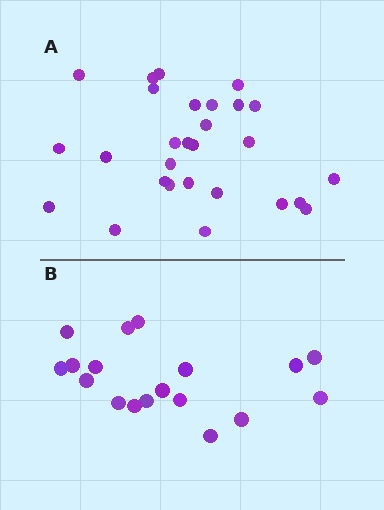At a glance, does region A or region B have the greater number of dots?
Region A (the top region) has more dots.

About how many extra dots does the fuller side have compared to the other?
Region A has roughly 10 or so more dots than region B.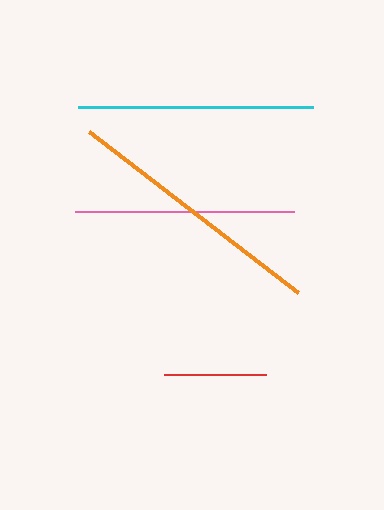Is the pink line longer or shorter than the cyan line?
The cyan line is longer than the pink line.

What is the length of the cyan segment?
The cyan segment is approximately 235 pixels long.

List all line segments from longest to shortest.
From longest to shortest: orange, cyan, pink, red.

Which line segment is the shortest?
The red line is the shortest at approximately 102 pixels.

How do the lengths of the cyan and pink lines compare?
The cyan and pink lines are approximately the same length.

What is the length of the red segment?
The red segment is approximately 102 pixels long.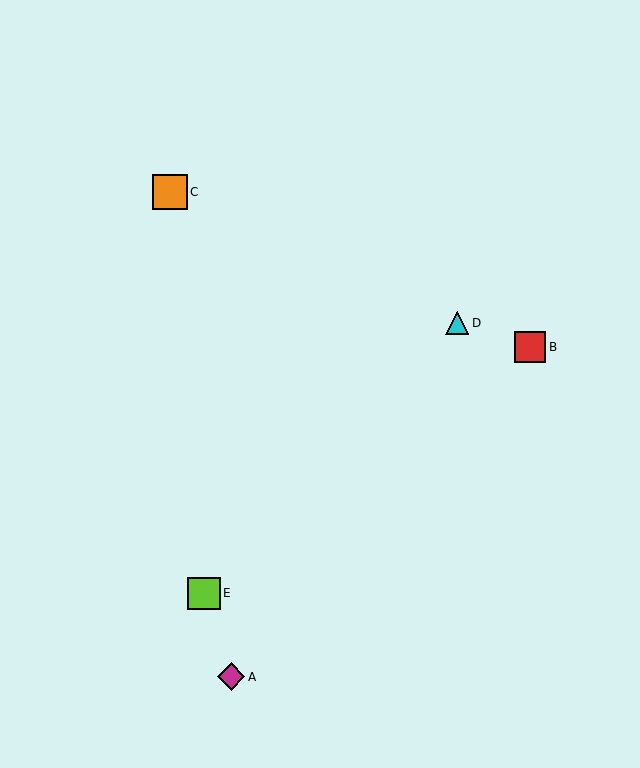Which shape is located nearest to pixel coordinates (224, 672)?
The magenta diamond (labeled A) at (231, 677) is nearest to that location.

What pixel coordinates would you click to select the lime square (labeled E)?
Click at (204, 594) to select the lime square E.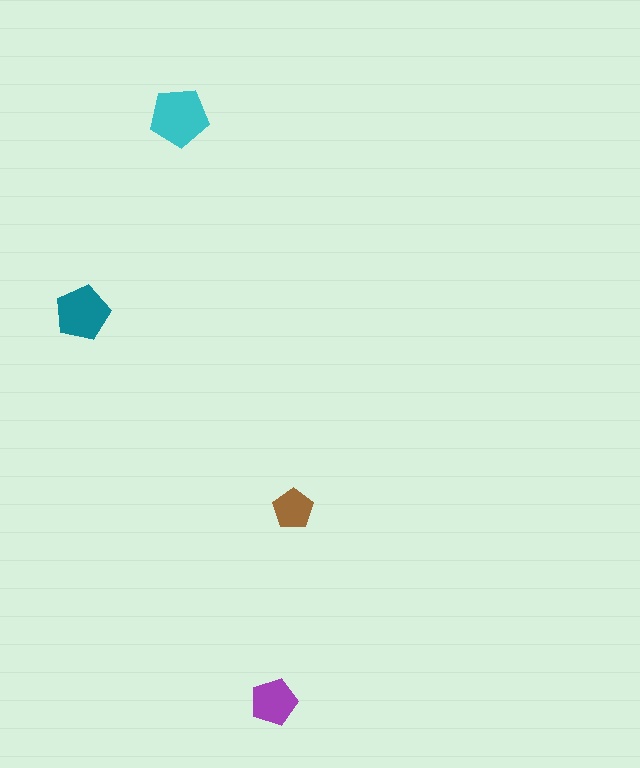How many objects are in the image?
There are 4 objects in the image.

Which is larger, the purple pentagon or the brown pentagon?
The purple one.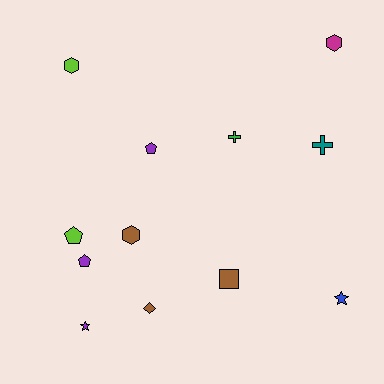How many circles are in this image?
There are no circles.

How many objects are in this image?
There are 12 objects.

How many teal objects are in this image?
There is 1 teal object.